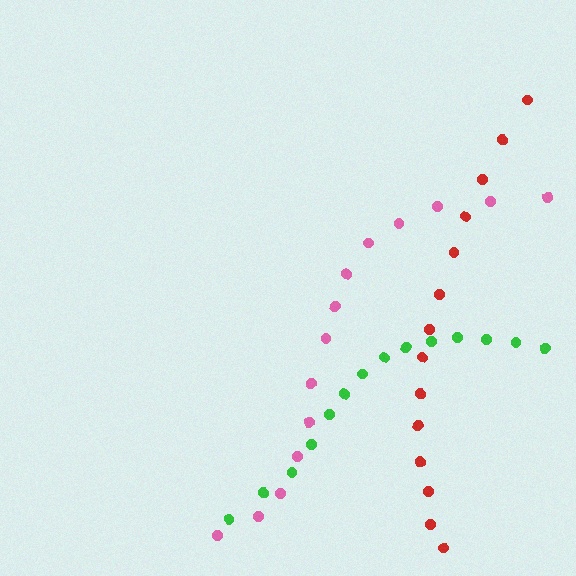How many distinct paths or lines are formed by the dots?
There are 3 distinct paths.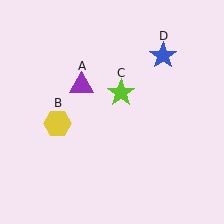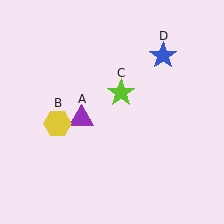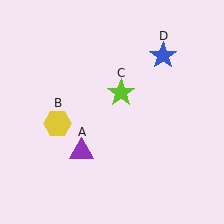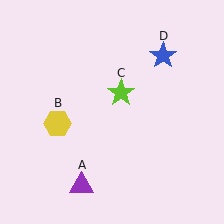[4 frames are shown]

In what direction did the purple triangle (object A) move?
The purple triangle (object A) moved down.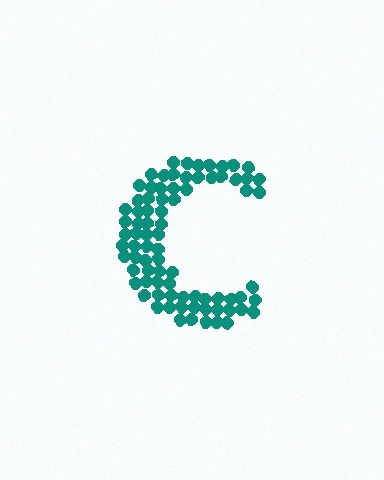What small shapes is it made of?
It is made of small circles.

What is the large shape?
The large shape is the letter C.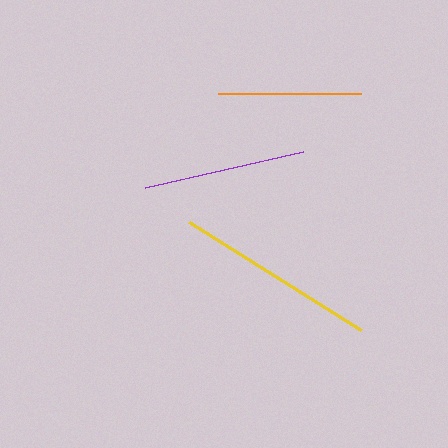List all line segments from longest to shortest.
From longest to shortest: yellow, purple, orange.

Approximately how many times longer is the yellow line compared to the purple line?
The yellow line is approximately 1.3 times the length of the purple line.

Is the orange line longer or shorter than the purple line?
The purple line is longer than the orange line.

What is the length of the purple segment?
The purple segment is approximately 162 pixels long.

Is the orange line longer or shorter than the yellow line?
The yellow line is longer than the orange line.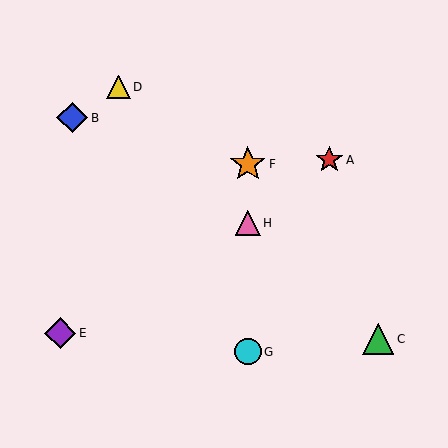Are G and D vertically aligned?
No, G is at x≈248 and D is at x≈118.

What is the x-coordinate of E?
Object E is at x≈60.